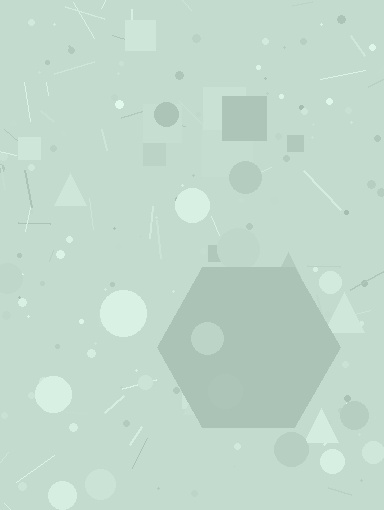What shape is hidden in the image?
A hexagon is hidden in the image.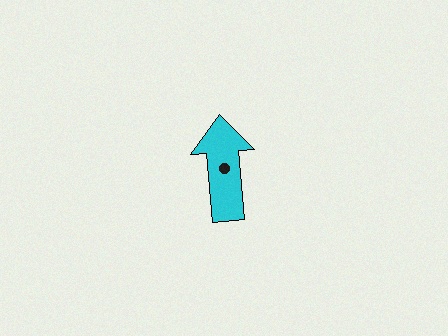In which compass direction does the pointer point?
North.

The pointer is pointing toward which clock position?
Roughly 12 o'clock.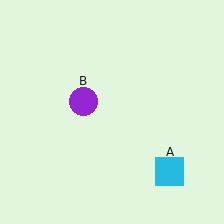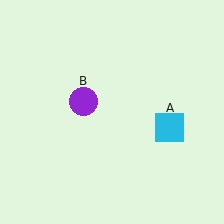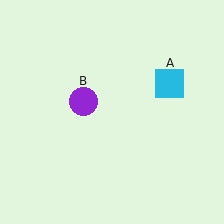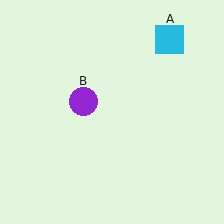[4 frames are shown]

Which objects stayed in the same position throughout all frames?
Purple circle (object B) remained stationary.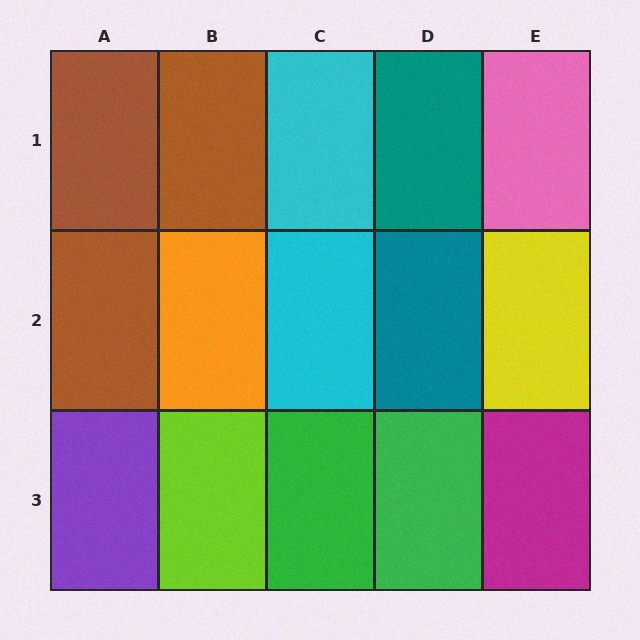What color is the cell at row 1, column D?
Teal.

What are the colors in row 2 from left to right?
Brown, orange, cyan, teal, yellow.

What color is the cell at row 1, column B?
Brown.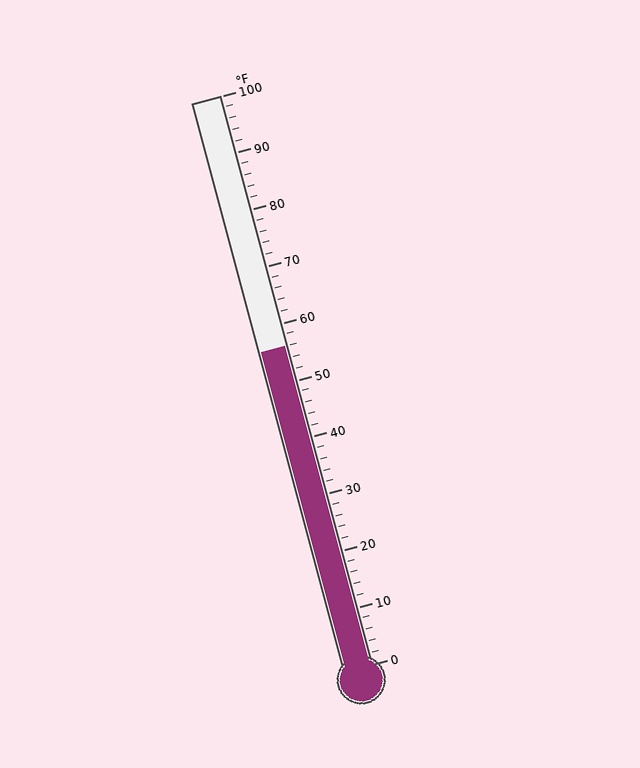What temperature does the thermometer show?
The thermometer shows approximately 56°F.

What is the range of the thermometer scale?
The thermometer scale ranges from 0°F to 100°F.